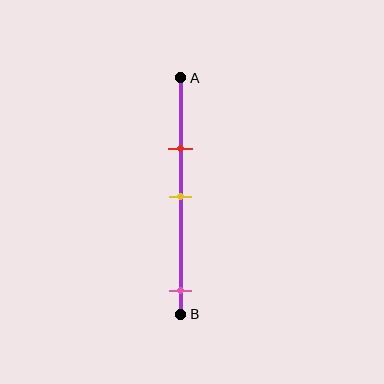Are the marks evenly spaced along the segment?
No, the marks are not evenly spaced.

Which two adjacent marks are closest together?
The red and yellow marks are the closest adjacent pair.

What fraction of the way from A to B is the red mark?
The red mark is approximately 30% (0.3) of the way from A to B.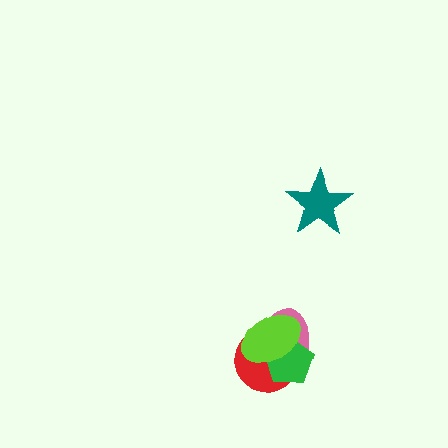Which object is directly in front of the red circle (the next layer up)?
The green pentagon is directly in front of the red circle.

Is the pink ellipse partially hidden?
Yes, it is partially covered by another shape.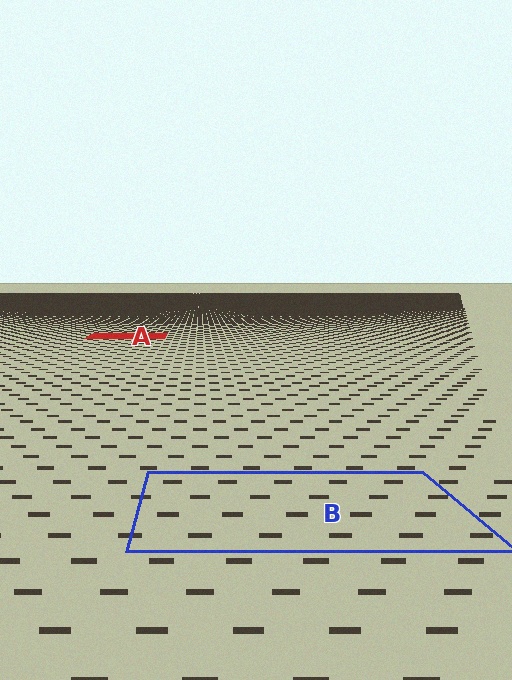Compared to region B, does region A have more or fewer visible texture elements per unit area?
Region A has more texture elements per unit area — they are packed more densely because it is farther away.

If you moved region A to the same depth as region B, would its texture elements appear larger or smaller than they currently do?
They would appear larger. At a closer depth, the same texture elements are projected at a bigger on-screen size.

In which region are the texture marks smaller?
The texture marks are smaller in region A, because it is farther away.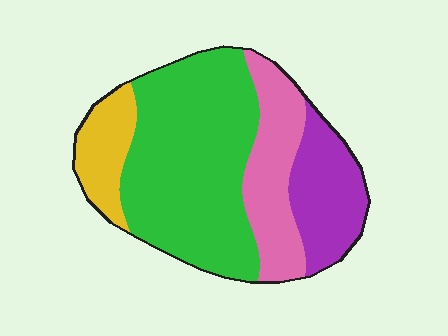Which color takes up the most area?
Green, at roughly 50%.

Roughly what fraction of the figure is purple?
Purple covers about 20% of the figure.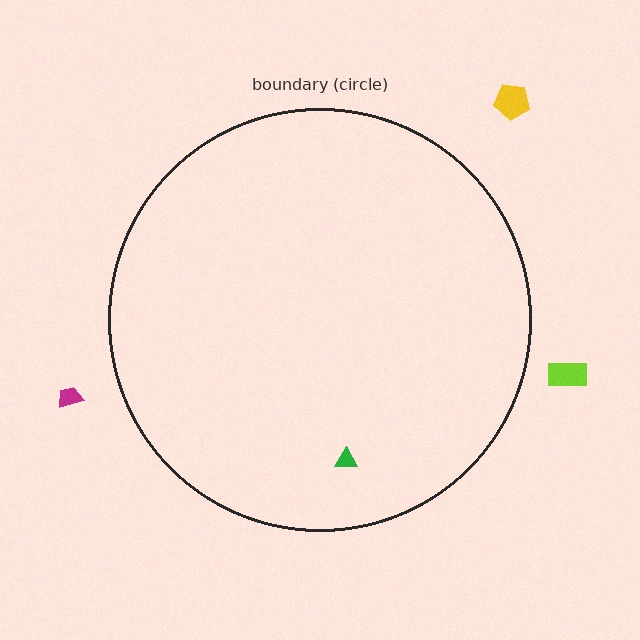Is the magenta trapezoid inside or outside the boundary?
Outside.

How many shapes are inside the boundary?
1 inside, 3 outside.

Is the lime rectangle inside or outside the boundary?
Outside.